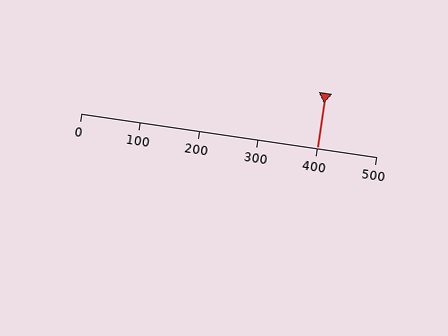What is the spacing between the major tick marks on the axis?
The major ticks are spaced 100 apart.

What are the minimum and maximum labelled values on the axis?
The axis runs from 0 to 500.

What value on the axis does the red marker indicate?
The marker indicates approximately 400.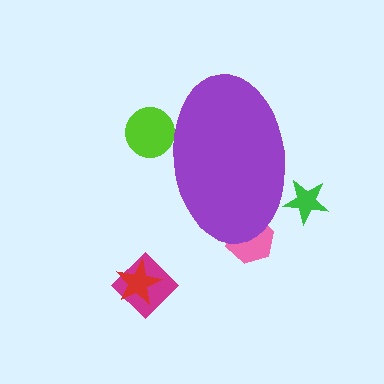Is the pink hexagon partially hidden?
Yes, the pink hexagon is partially hidden behind the purple ellipse.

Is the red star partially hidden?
No, the red star is fully visible.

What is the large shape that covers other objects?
A purple ellipse.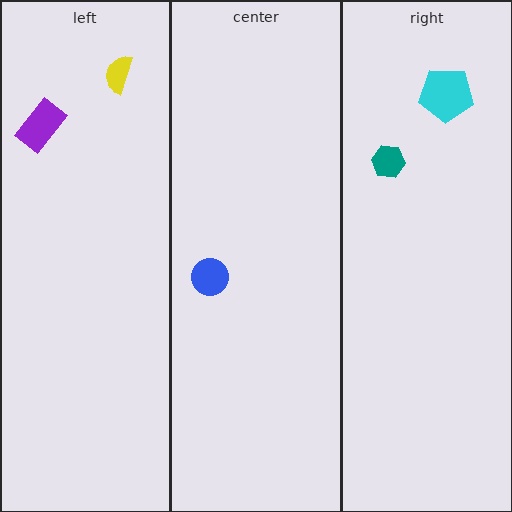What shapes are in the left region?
The purple rectangle, the yellow semicircle.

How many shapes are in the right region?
2.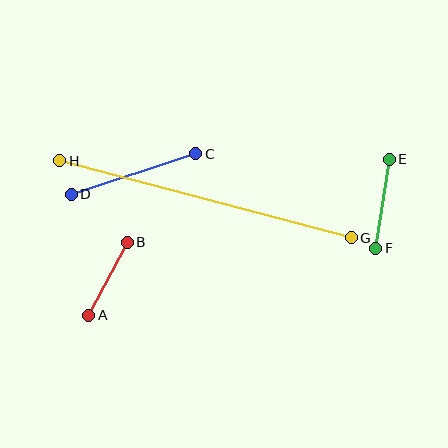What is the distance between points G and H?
The distance is approximately 302 pixels.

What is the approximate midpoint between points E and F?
The midpoint is at approximately (382, 204) pixels.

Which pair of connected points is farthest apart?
Points G and H are farthest apart.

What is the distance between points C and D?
The distance is approximately 131 pixels.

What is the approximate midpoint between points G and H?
The midpoint is at approximately (205, 199) pixels.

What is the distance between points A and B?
The distance is approximately 83 pixels.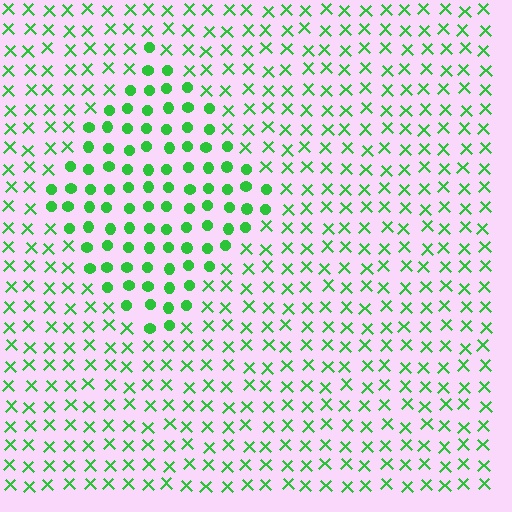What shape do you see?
I see a diamond.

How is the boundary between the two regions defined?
The boundary is defined by a change in element shape: circles inside vs. X marks outside. All elements share the same color and spacing.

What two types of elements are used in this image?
The image uses circles inside the diamond region and X marks outside it.